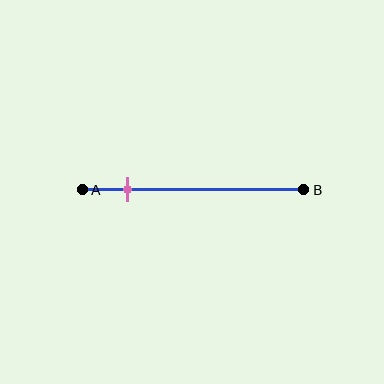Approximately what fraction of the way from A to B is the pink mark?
The pink mark is approximately 20% of the way from A to B.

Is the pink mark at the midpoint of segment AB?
No, the mark is at about 20% from A, not at the 50% midpoint.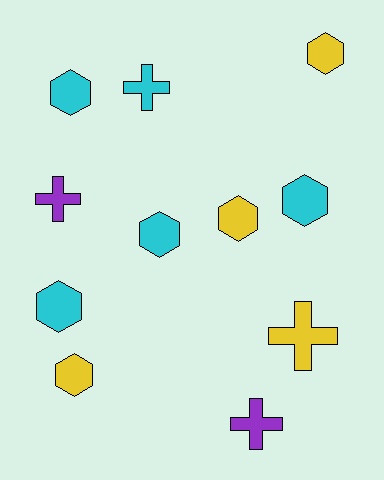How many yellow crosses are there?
There is 1 yellow cross.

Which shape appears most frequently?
Hexagon, with 7 objects.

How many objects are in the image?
There are 11 objects.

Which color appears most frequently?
Cyan, with 5 objects.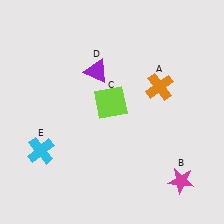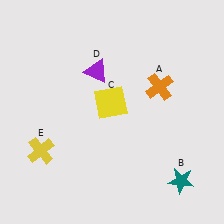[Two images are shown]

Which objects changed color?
B changed from magenta to teal. C changed from lime to yellow. E changed from cyan to yellow.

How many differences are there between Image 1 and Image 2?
There are 3 differences between the two images.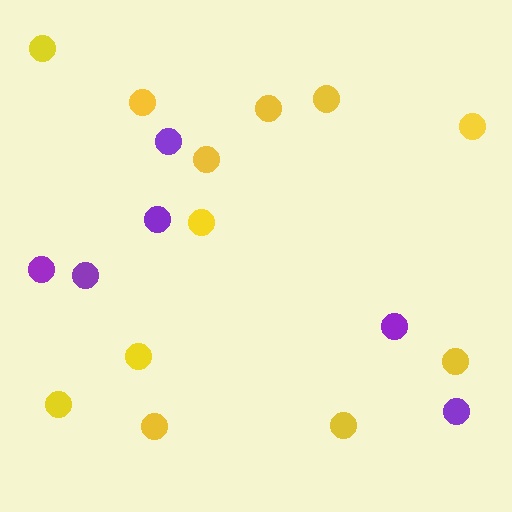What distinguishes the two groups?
There are 2 groups: one group of yellow circles (12) and one group of purple circles (6).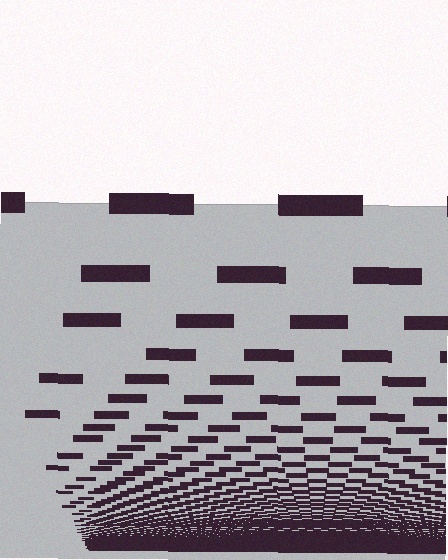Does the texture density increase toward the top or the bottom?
Density increases toward the bottom.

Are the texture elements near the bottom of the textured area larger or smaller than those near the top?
Smaller. The gradient is inverted — elements near the bottom are smaller and denser.